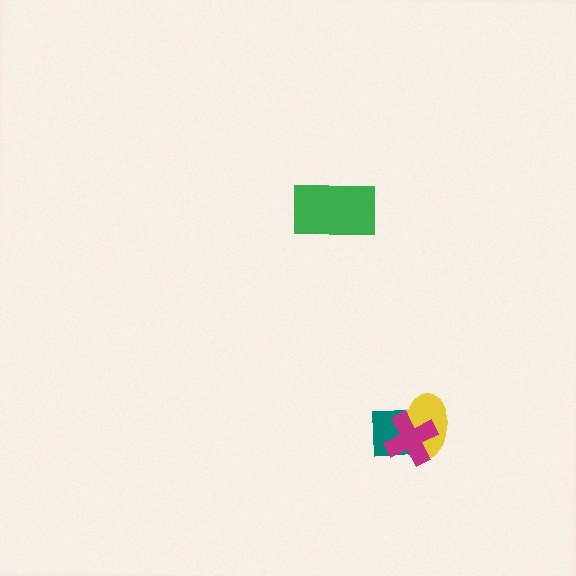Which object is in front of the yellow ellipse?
The magenta cross is in front of the yellow ellipse.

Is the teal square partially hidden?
Yes, it is partially covered by another shape.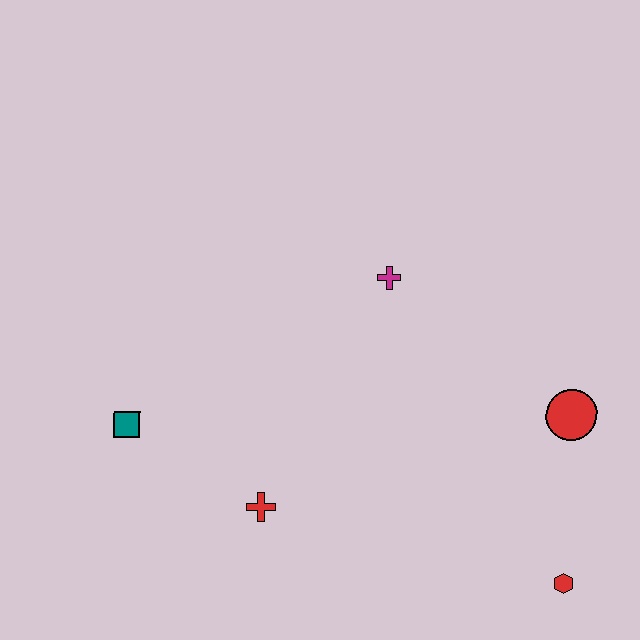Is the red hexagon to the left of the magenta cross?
No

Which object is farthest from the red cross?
The red circle is farthest from the red cross.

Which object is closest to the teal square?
The red cross is closest to the teal square.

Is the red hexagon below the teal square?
Yes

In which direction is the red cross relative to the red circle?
The red cross is to the left of the red circle.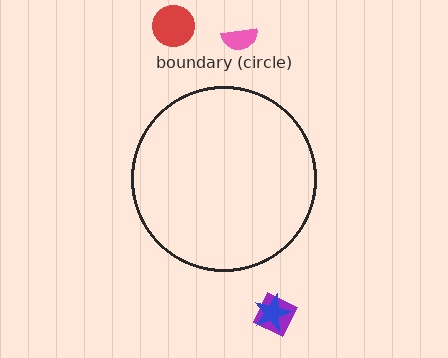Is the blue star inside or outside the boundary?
Outside.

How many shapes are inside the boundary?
0 inside, 4 outside.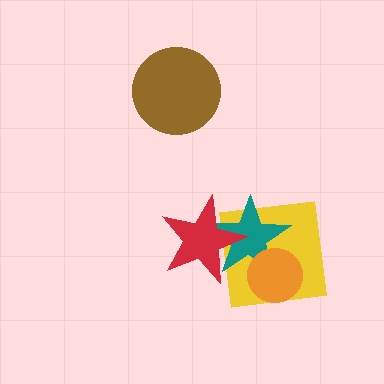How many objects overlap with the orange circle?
2 objects overlap with the orange circle.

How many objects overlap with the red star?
2 objects overlap with the red star.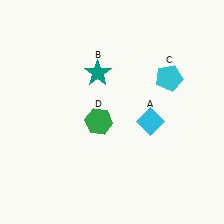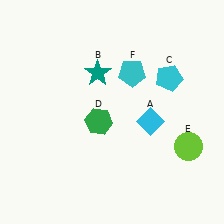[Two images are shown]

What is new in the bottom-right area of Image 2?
A lime circle (E) was added in the bottom-right area of Image 2.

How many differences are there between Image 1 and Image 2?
There are 2 differences between the two images.